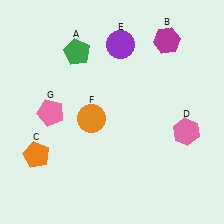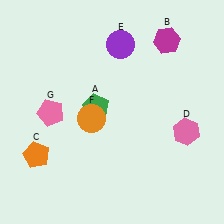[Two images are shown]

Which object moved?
The green pentagon (A) moved down.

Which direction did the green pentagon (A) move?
The green pentagon (A) moved down.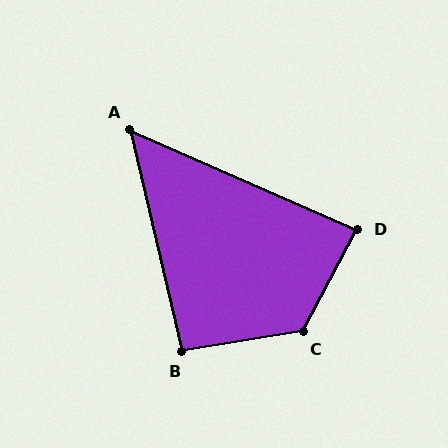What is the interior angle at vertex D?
Approximately 86 degrees (approximately right).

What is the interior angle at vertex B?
Approximately 94 degrees (approximately right).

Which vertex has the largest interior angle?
C, at approximately 127 degrees.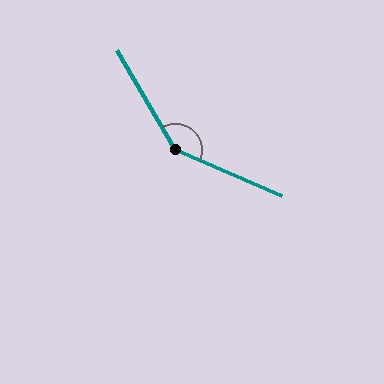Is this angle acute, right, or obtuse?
It is obtuse.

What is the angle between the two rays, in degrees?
Approximately 144 degrees.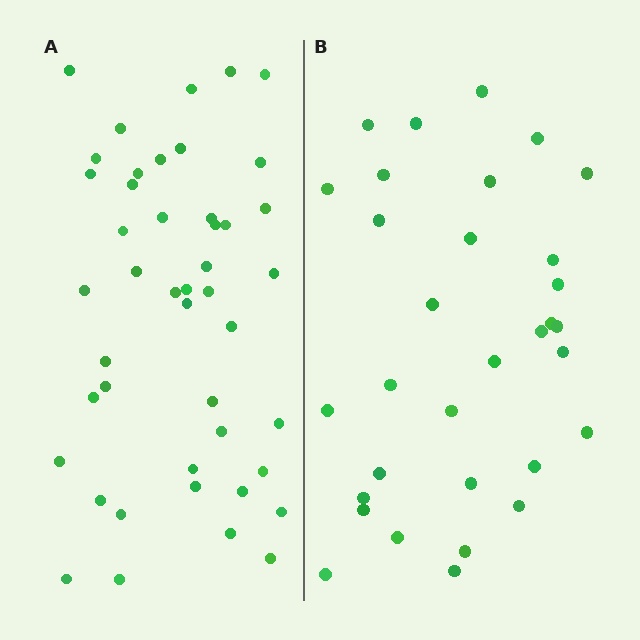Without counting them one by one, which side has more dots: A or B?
Region A (the left region) has more dots.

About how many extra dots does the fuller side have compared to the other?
Region A has approximately 15 more dots than region B.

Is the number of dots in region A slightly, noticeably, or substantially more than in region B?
Region A has noticeably more, but not dramatically so. The ratio is roughly 1.4 to 1.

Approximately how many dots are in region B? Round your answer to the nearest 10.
About 30 dots. (The exact count is 32, which rounds to 30.)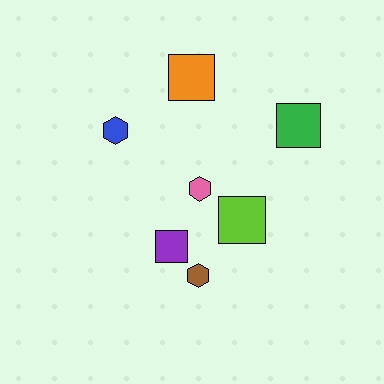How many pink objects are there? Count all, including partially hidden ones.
There is 1 pink object.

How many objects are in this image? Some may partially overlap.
There are 7 objects.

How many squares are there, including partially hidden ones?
There are 4 squares.